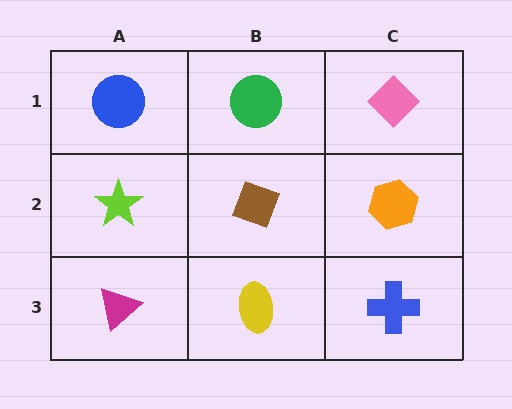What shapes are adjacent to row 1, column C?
An orange hexagon (row 2, column C), a green circle (row 1, column B).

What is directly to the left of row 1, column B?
A blue circle.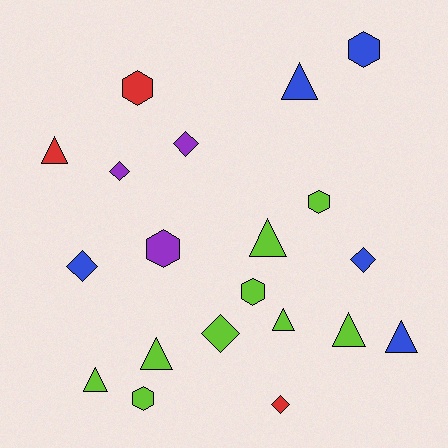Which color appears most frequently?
Lime, with 9 objects.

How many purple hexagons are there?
There is 1 purple hexagon.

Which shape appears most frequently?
Triangle, with 8 objects.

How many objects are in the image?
There are 20 objects.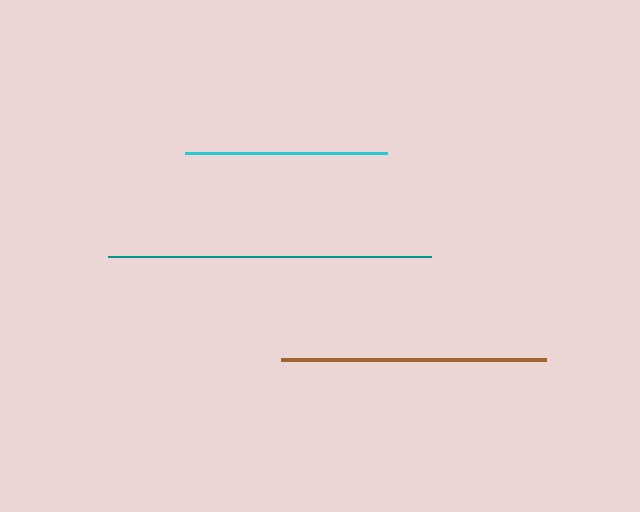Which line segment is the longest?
The teal line is the longest at approximately 324 pixels.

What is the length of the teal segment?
The teal segment is approximately 324 pixels long.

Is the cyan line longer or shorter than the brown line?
The brown line is longer than the cyan line.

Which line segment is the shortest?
The cyan line is the shortest at approximately 202 pixels.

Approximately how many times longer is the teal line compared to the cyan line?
The teal line is approximately 1.6 times the length of the cyan line.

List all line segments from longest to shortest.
From longest to shortest: teal, brown, cyan.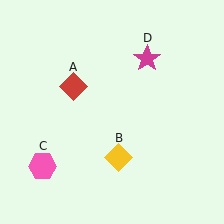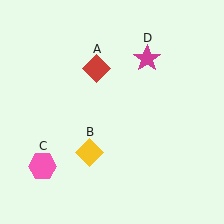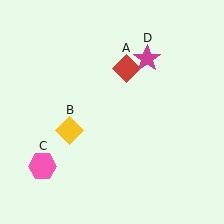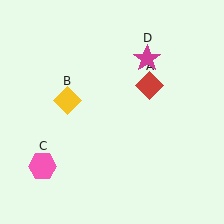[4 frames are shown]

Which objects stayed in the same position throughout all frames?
Pink hexagon (object C) and magenta star (object D) remained stationary.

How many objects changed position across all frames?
2 objects changed position: red diamond (object A), yellow diamond (object B).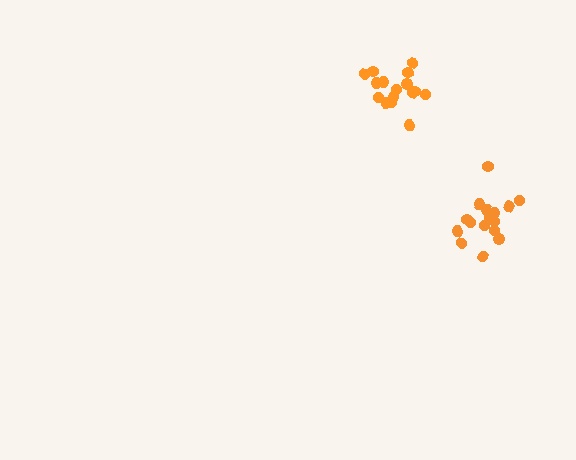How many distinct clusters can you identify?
There are 2 distinct clusters.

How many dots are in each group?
Group 1: 17 dots, Group 2: 16 dots (33 total).